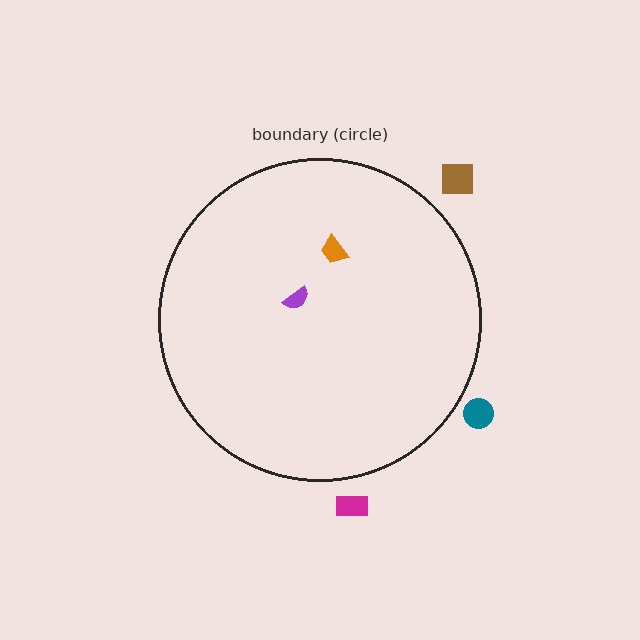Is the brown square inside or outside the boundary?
Outside.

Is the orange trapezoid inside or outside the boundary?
Inside.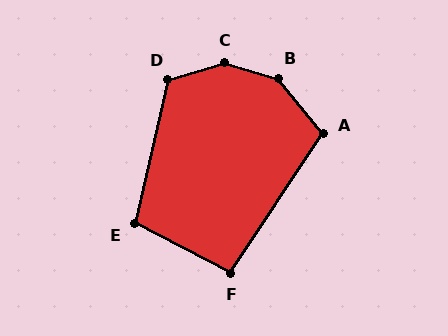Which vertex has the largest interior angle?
C, at approximately 148 degrees.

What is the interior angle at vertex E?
Approximately 104 degrees (obtuse).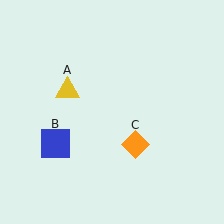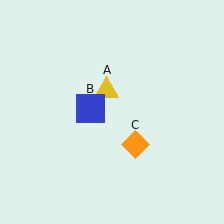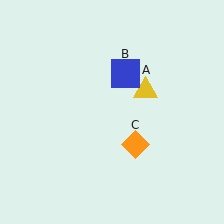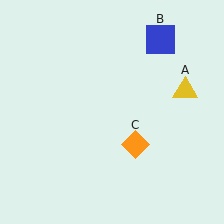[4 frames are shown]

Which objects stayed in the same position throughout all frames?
Orange diamond (object C) remained stationary.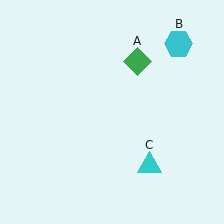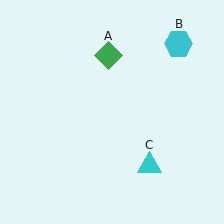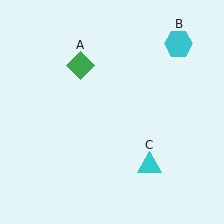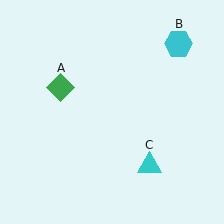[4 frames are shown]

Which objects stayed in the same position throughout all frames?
Cyan hexagon (object B) and cyan triangle (object C) remained stationary.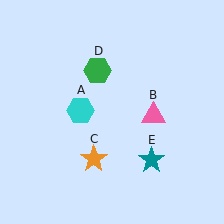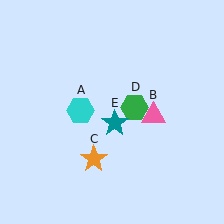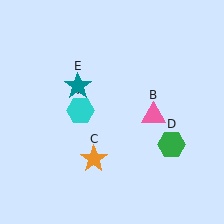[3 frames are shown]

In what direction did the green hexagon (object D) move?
The green hexagon (object D) moved down and to the right.